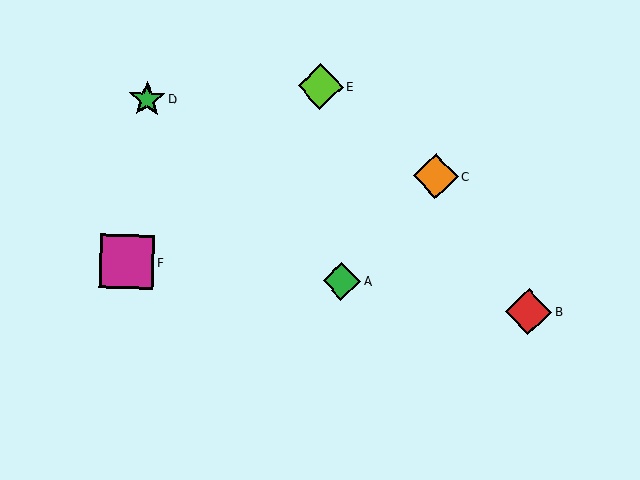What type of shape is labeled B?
Shape B is a red diamond.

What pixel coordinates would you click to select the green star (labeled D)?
Click at (147, 99) to select the green star D.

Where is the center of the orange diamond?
The center of the orange diamond is at (436, 176).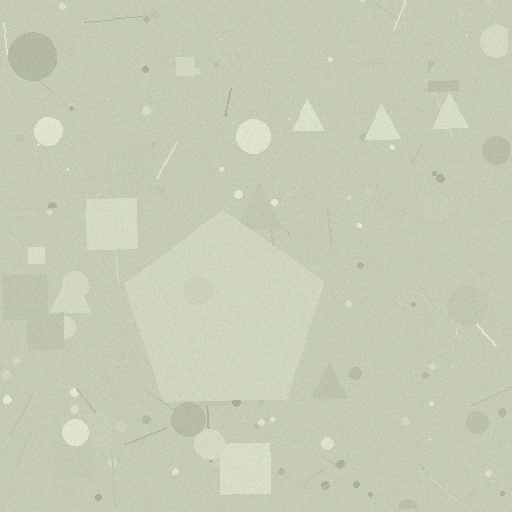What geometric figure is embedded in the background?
A pentagon is embedded in the background.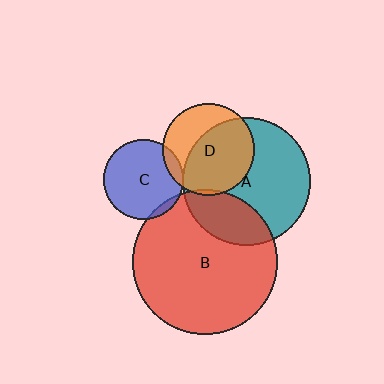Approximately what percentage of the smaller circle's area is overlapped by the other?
Approximately 65%.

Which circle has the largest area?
Circle B (red).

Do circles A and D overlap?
Yes.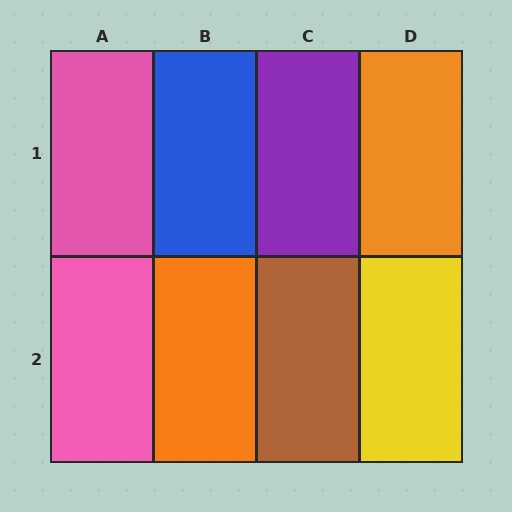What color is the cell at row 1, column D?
Orange.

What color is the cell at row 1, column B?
Blue.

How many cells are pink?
2 cells are pink.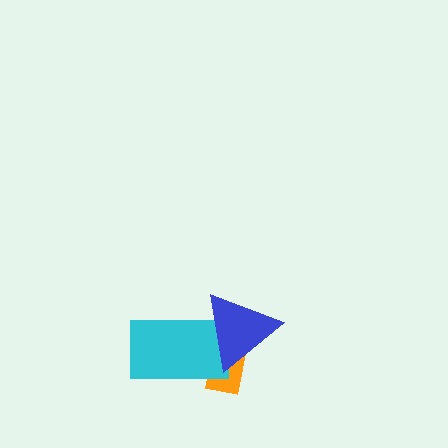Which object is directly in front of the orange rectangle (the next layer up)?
The cyan rectangle is directly in front of the orange rectangle.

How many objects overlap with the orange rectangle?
2 objects overlap with the orange rectangle.